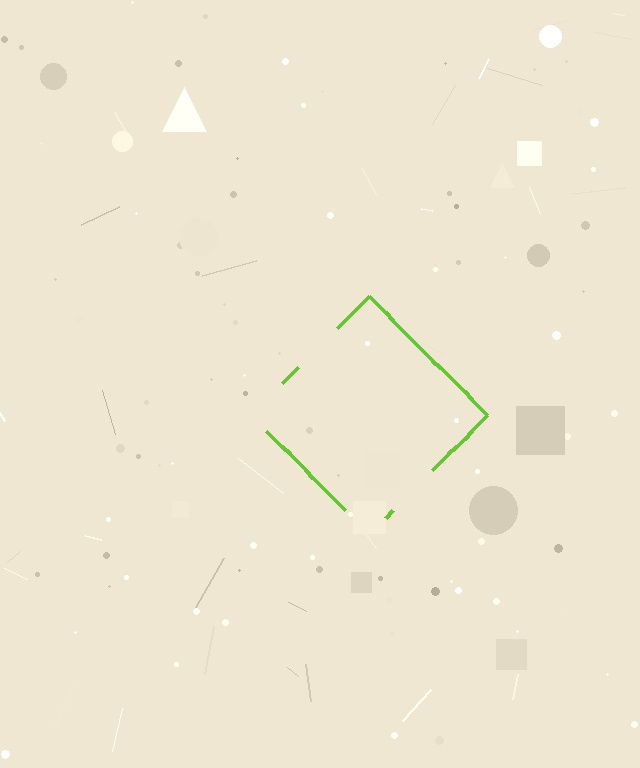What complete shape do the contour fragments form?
The contour fragments form a diamond.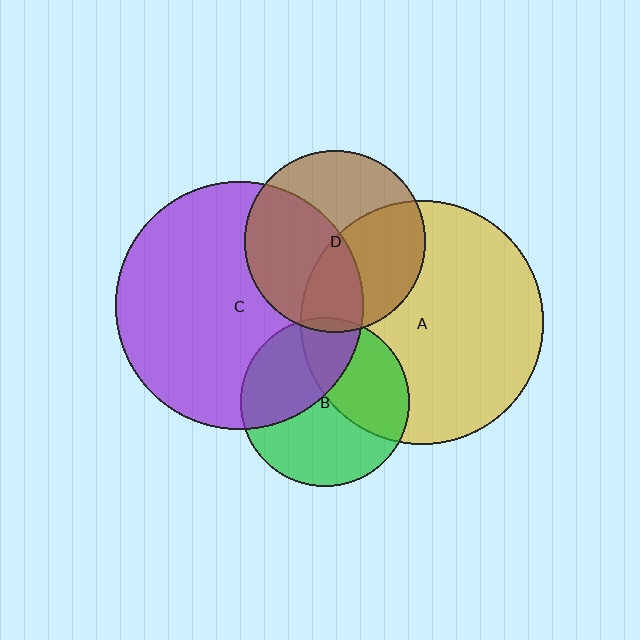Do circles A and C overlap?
Yes.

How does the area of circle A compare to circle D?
Approximately 1.8 times.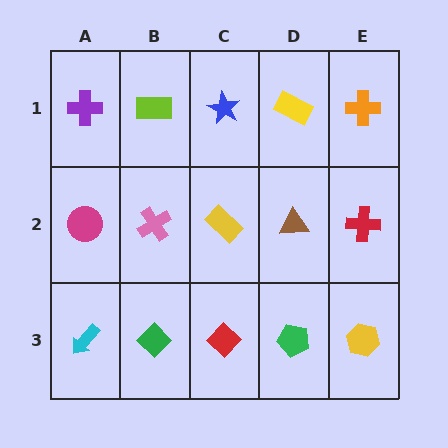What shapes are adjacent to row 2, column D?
A yellow rectangle (row 1, column D), a green pentagon (row 3, column D), a yellow rectangle (row 2, column C), a red cross (row 2, column E).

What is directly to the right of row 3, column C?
A green pentagon.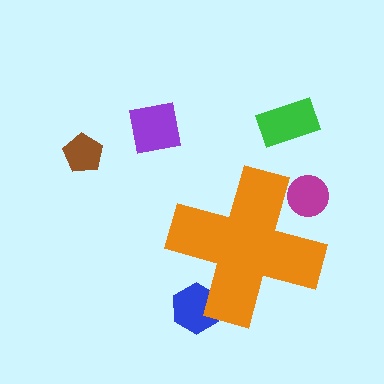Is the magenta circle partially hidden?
Yes, the magenta circle is partially hidden behind the orange cross.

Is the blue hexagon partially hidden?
Yes, the blue hexagon is partially hidden behind the orange cross.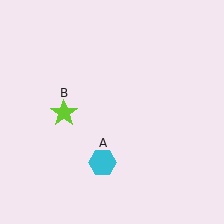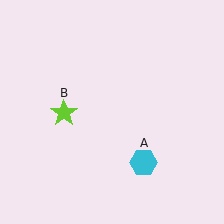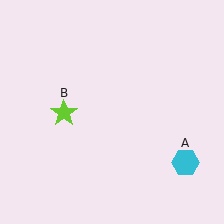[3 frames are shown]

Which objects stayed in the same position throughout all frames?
Lime star (object B) remained stationary.